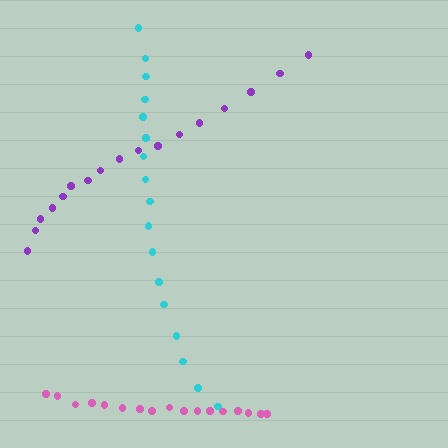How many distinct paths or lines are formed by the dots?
There are 3 distinct paths.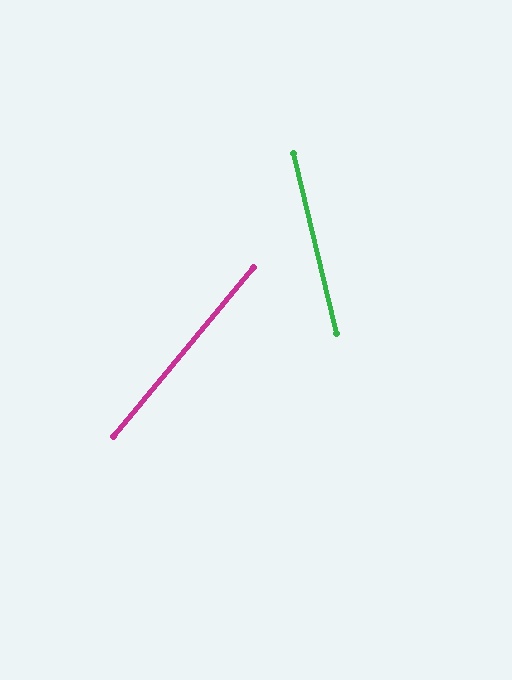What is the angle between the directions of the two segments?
Approximately 53 degrees.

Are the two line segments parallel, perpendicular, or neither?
Neither parallel nor perpendicular — they differ by about 53°.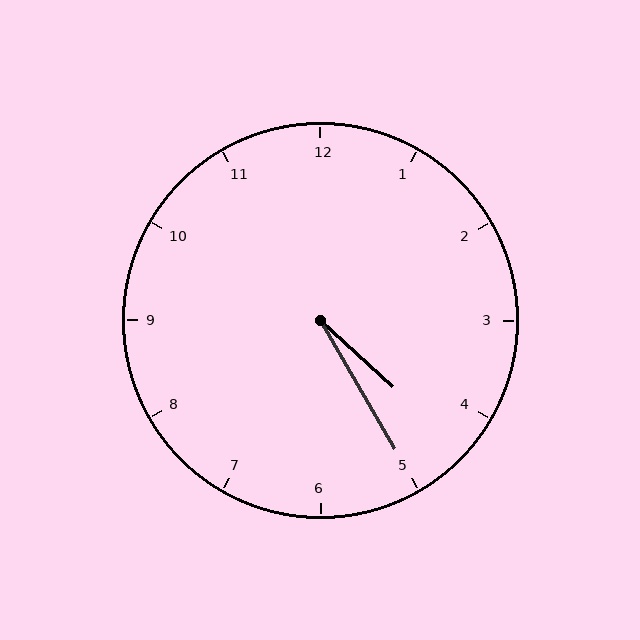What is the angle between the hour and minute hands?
Approximately 18 degrees.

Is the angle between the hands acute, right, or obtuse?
It is acute.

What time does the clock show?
4:25.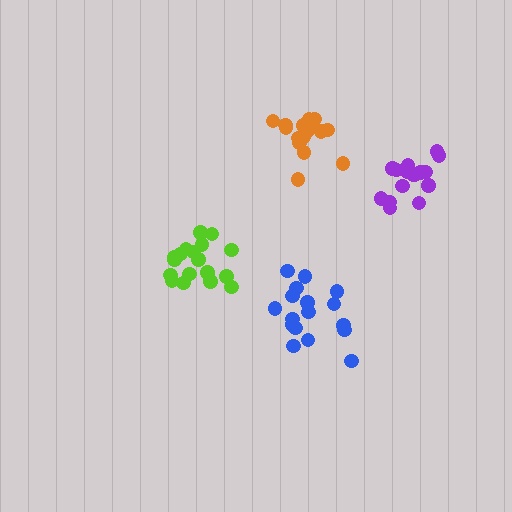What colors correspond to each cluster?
The clusters are colored: lime, orange, purple, blue.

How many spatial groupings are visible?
There are 4 spatial groupings.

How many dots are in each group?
Group 1: 18 dots, Group 2: 17 dots, Group 3: 16 dots, Group 4: 17 dots (68 total).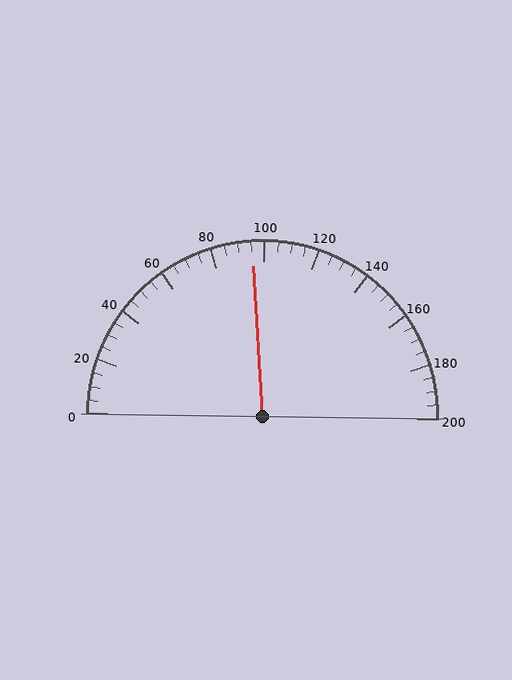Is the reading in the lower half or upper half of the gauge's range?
The reading is in the lower half of the range (0 to 200).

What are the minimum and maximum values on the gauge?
The gauge ranges from 0 to 200.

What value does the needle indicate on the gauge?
The needle indicates approximately 95.